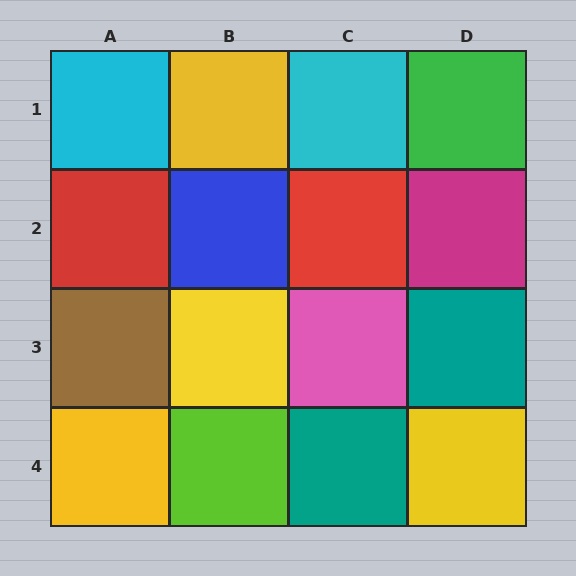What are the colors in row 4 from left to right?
Yellow, lime, teal, yellow.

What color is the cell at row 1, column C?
Cyan.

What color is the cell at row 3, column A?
Brown.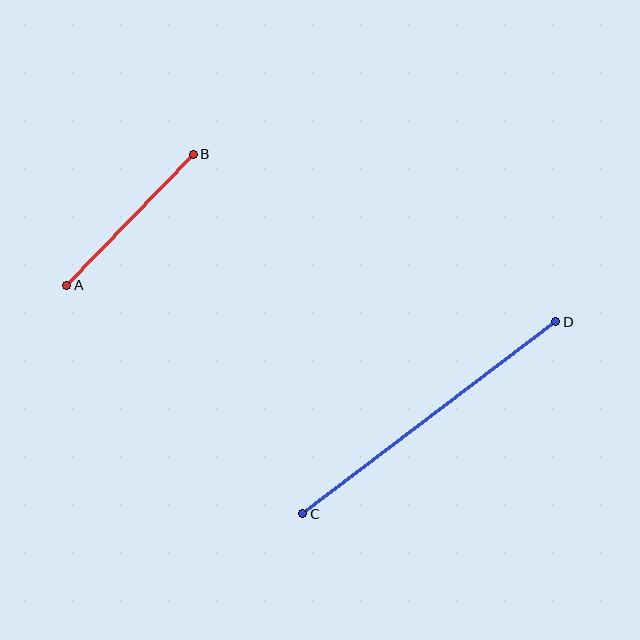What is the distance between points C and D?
The distance is approximately 318 pixels.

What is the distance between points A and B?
The distance is approximately 182 pixels.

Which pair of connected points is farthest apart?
Points C and D are farthest apart.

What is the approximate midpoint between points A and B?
The midpoint is at approximately (130, 220) pixels.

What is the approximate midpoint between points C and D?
The midpoint is at approximately (429, 418) pixels.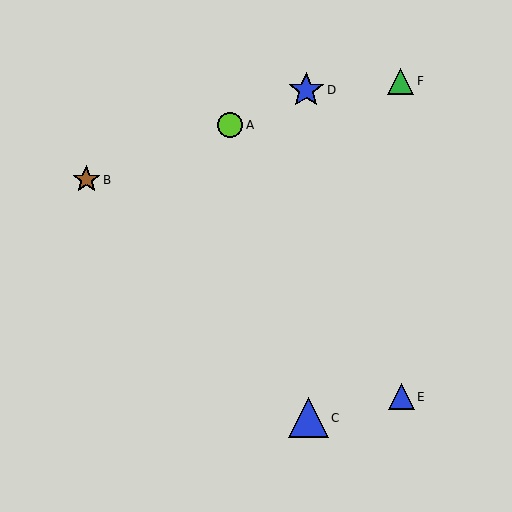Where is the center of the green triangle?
The center of the green triangle is at (401, 81).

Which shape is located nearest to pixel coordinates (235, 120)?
The lime circle (labeled A) at (230, 125) is nearest to that location.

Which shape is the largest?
The blue triangle (labeled C) is the largest.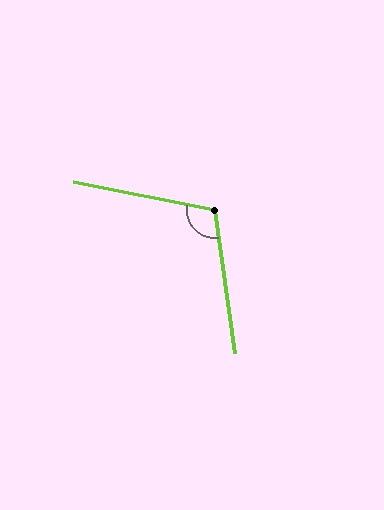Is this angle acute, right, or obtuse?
It is obtuse.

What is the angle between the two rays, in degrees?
Approximately 109 degrees.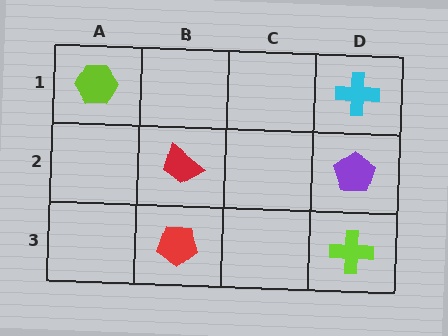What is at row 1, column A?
A lime hexagon.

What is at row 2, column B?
A red trapezoid.